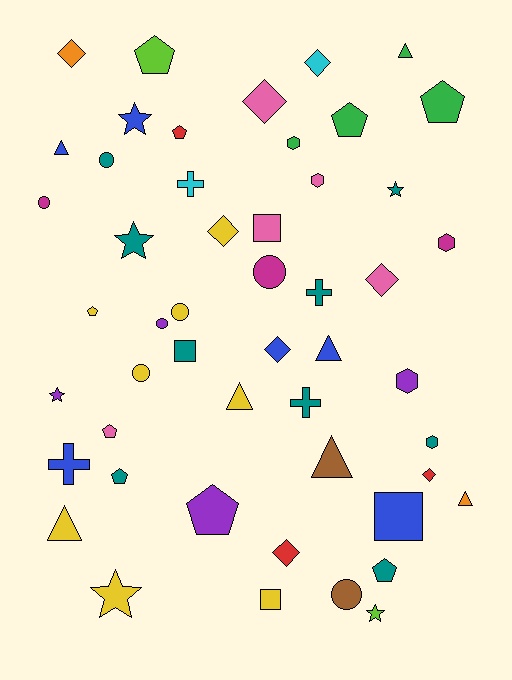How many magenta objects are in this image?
There are 3 magenta objects.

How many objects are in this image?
There are 50 objects.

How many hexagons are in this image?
There are 5 hexagons.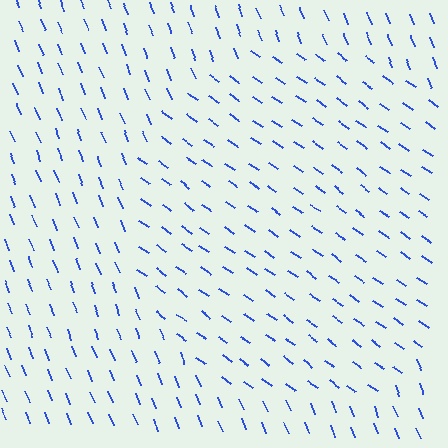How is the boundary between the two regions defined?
The boundary is defined purely by a change in line orientation (approximately 34 degrees difference). All lines are the same color and thickness.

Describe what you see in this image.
The image is filled with small blue line segments. A circle region in the image has lines oriented differently from the surrounding lines, creating a visible texture boundary.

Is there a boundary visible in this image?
Yes, there is a texture boundary formed by a change in line orientation.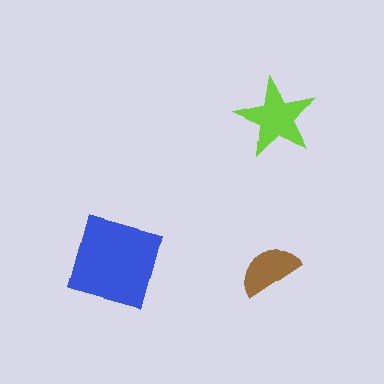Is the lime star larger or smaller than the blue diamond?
Smaller.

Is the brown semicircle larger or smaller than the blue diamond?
Smaller.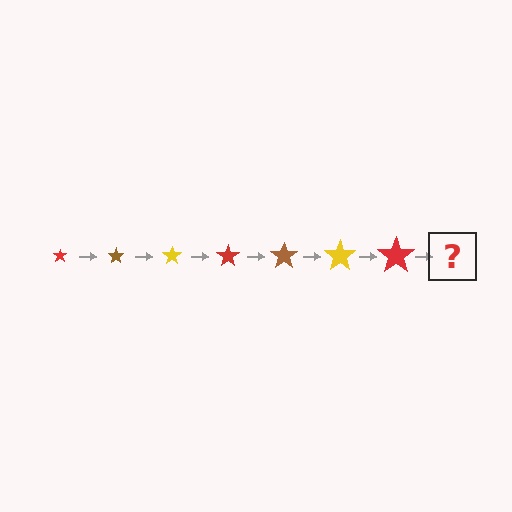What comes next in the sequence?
The next element should be a brown star, larger than the previous one.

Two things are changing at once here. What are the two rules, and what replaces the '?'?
The two rules are that the star grows larger each step and the color cycles through red, brown, and yellow. The '?' should be a brown star, larger than the previous one.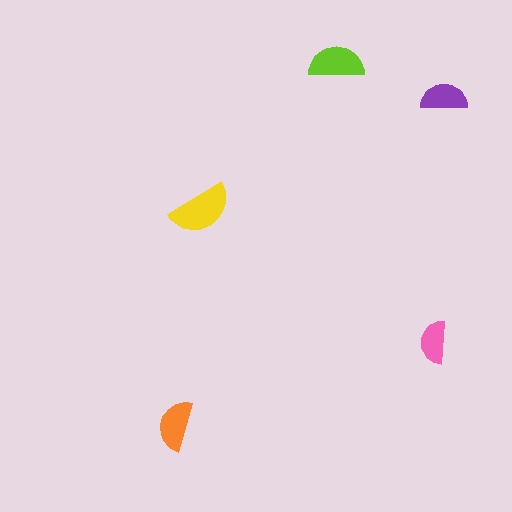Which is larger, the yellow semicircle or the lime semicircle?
The yellow one.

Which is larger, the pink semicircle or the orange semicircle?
The orange one.